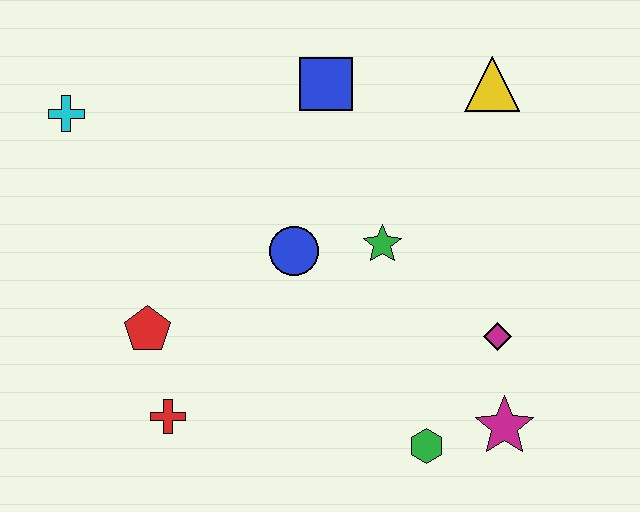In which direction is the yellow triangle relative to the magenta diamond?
The yellow triangle is above the magenta diamond.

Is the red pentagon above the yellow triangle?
No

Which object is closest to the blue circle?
The green star is closest to the blue circle.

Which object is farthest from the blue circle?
The magenta star is farthest from the blue circle.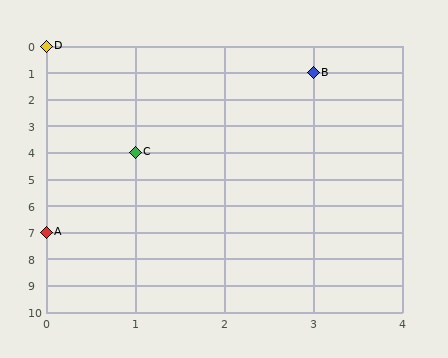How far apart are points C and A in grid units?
Points C and A are 1 column and 3 rows apart (about 3.2 grid units diagonally).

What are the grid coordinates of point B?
Point B is at grid coordinates (3, 1).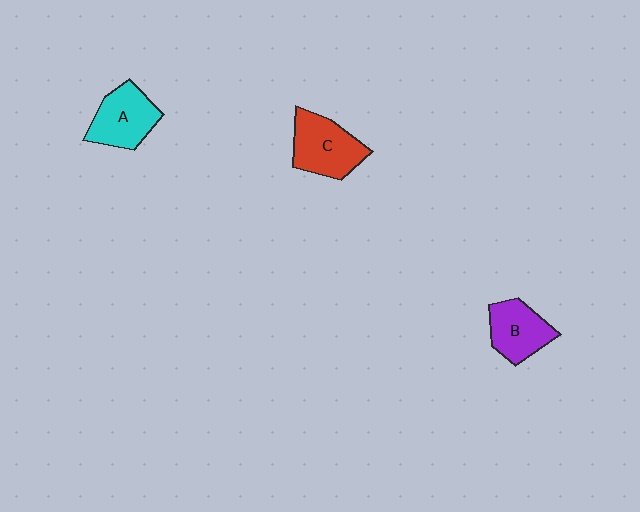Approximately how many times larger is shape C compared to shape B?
Approximately 1.2 times.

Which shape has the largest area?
Shape C (red).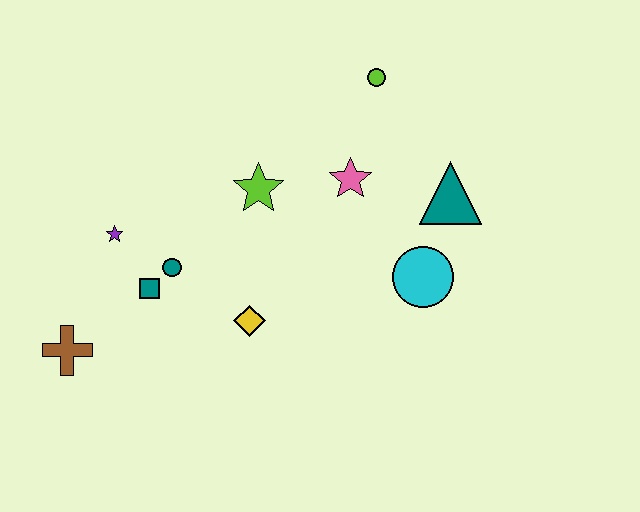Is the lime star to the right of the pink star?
No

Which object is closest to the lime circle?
The pink star is closest to the lime circle.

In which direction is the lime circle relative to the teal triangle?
The lime circle is above the teal triangle.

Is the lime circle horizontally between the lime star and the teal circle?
No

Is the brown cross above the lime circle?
No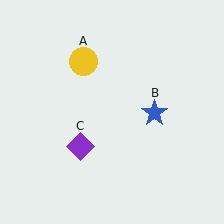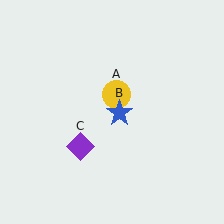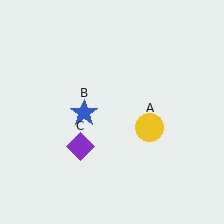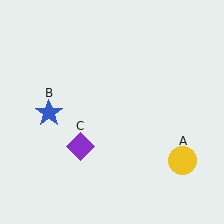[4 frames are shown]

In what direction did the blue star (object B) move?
The blue star (object B) moved left.